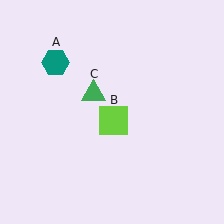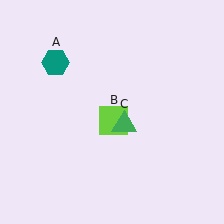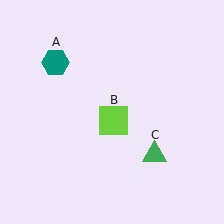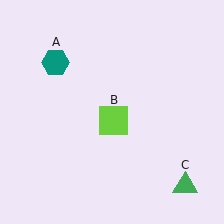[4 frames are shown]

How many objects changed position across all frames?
1 object changed position: green triangle (object C).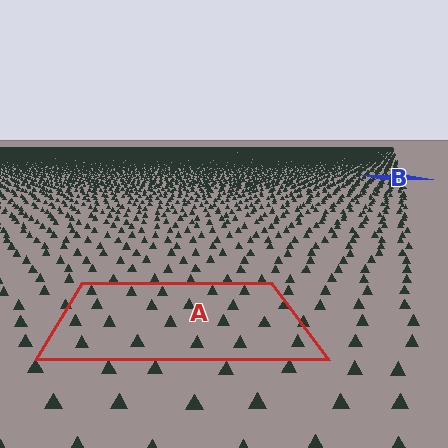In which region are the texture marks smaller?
The texture marks are smaller in region B, because it is farther away.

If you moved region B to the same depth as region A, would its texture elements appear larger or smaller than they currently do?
They would appear larger. At a closer depth, the same texture elements are projected at a bigger on-screen size.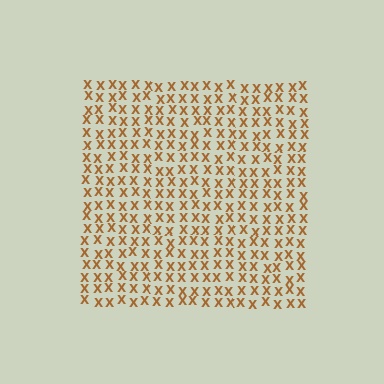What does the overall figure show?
The overall figure shows a square.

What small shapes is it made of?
It is made of small letter X's.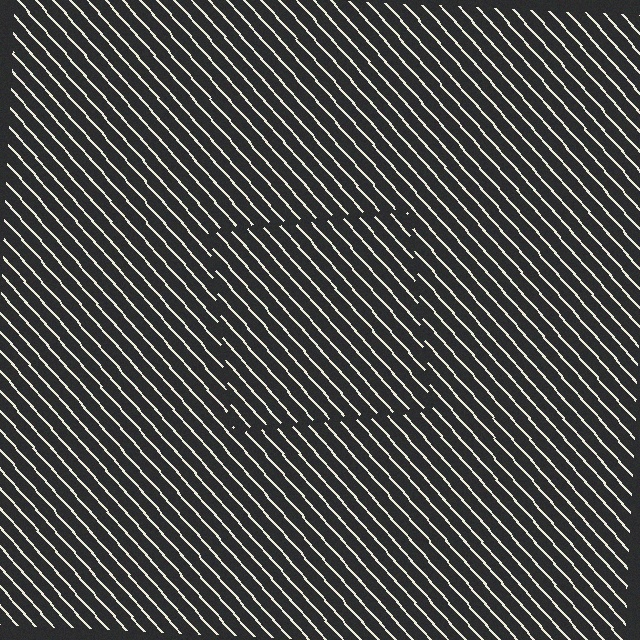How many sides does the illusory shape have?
4 sides — the line-ends trace a square.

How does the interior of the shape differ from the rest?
The interior of the shape contains the same grating, shifted by half a period — the contour is defined by the phase discontinuity where line-ends from the inner and outer gratings abut.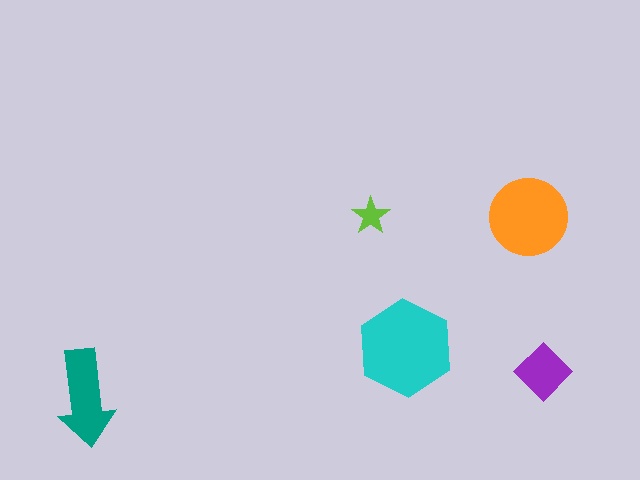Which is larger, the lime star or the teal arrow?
The teal arrow.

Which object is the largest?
The cyan hexagon.